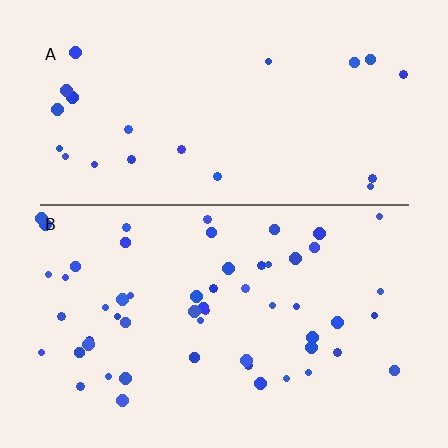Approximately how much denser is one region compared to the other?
Approximately 2.4× — region B over region A.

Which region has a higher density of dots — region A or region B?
B (the bottom).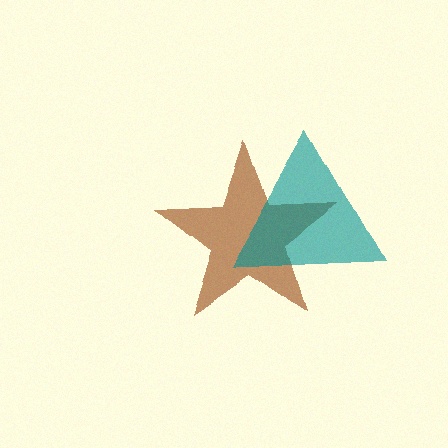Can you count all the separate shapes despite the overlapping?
Yes, there are 2 separate shapes.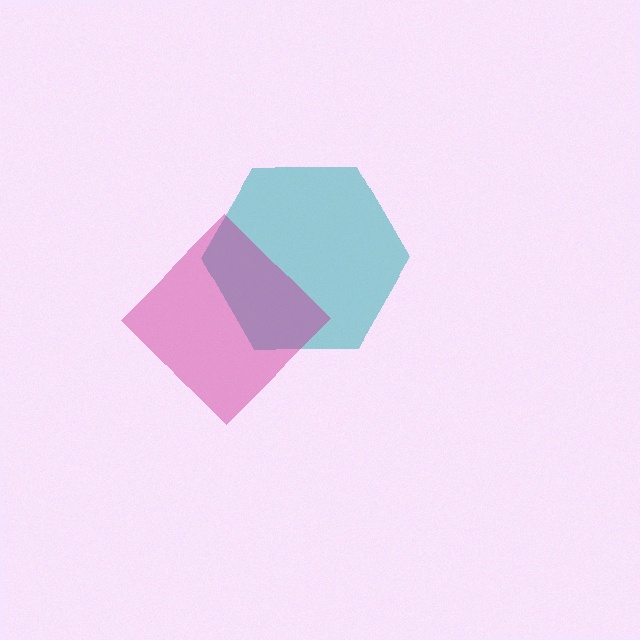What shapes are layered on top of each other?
The layered shapes are: a teal hexagon, a magenta diamond.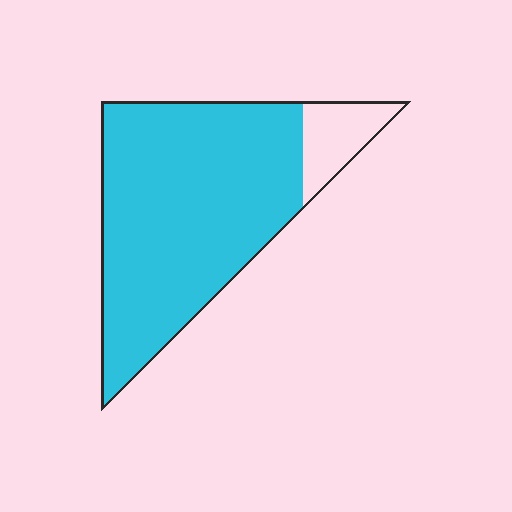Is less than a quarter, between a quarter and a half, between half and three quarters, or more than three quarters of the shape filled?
More than three quarters.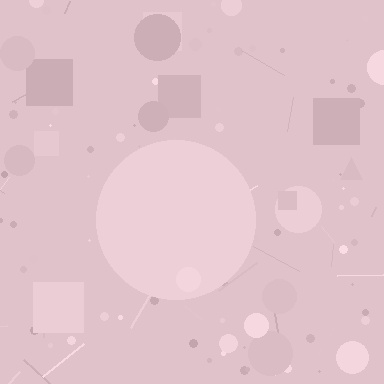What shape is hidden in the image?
A circle is hidden in the image.